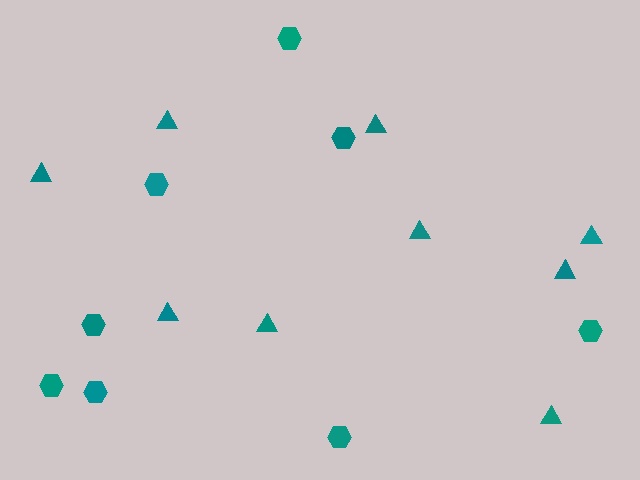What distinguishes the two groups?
There are 2 groups: one group of triangles (9) and one group of hexagons (8).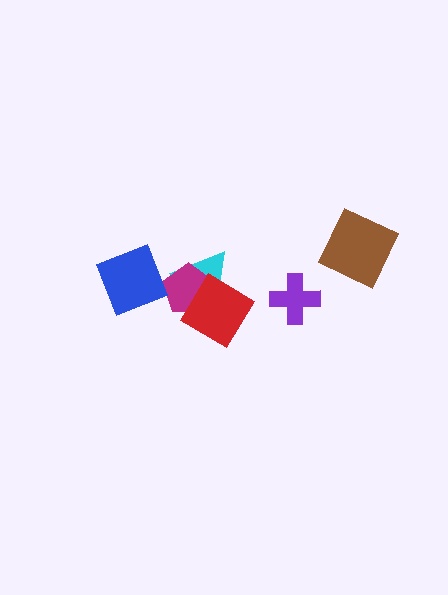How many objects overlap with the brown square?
0 objects overlap with the brown square.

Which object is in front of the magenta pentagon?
The red diamond is in front of the magenta pentagon.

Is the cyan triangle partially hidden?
Yes, it is partially covered by another shape.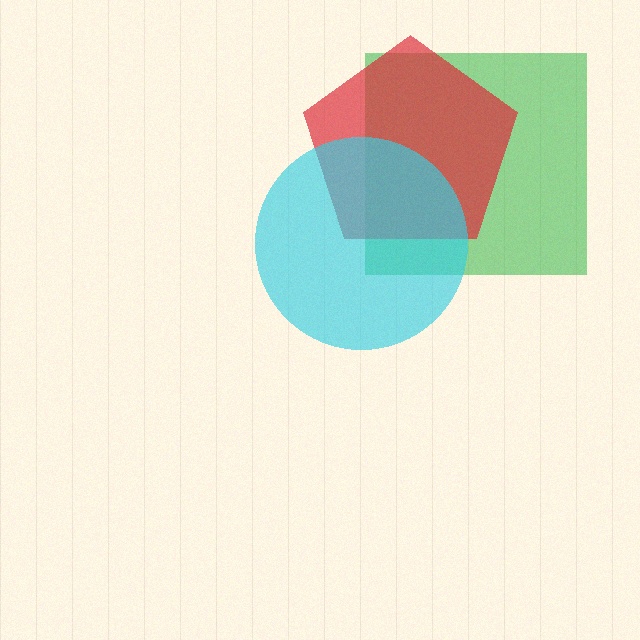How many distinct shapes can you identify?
There are 3 distinct shapes: a green square, a red pentagon, a cyan circle.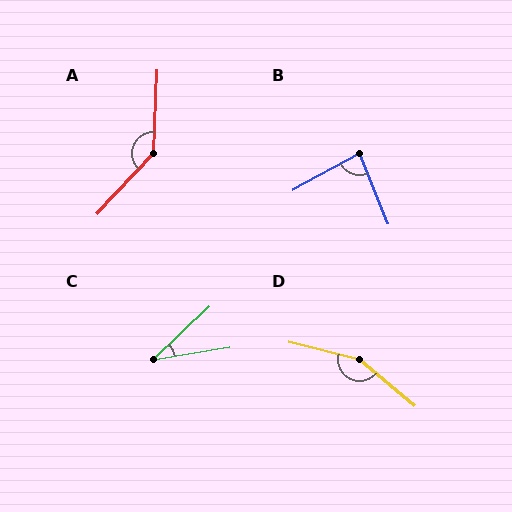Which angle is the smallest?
C, at approximately 34 degrees.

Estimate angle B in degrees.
Approximately 83 degrees.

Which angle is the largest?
D, at approximately 155 degrees.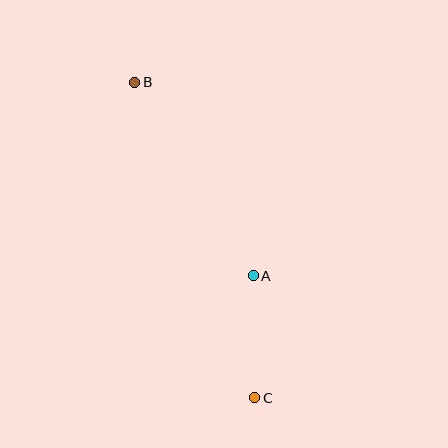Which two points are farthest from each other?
Points B and C are farthest from each other.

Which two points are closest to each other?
Points A and C are closest to each other.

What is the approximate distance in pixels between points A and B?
The distance between A and B is approximately 227 pixels.